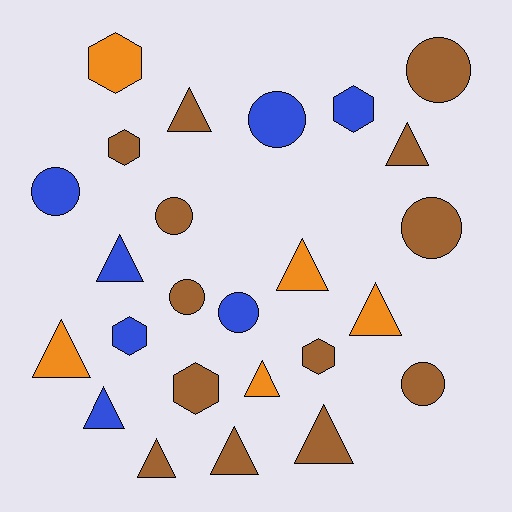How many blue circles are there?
There are 3 blue circles.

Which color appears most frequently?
Brown, with 13 objects.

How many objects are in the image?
There are 25 objects.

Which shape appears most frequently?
Triangle, with 11 objects.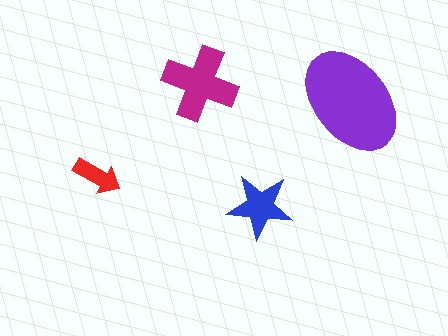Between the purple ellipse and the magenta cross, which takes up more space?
The purple ellipse.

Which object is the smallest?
The red arrow.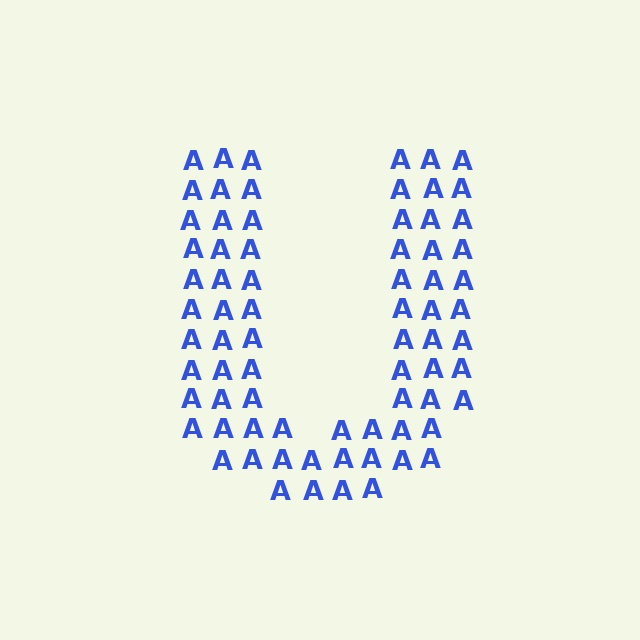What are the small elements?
The small elements are letter A's.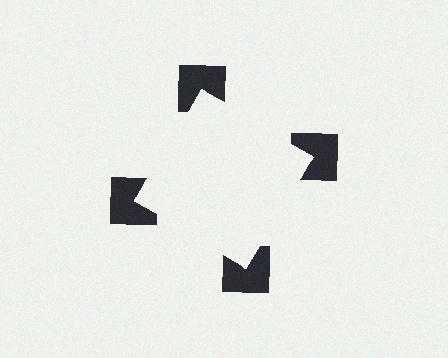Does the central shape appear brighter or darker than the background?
It typically appears slightly brighter than the background, even though no actual brightness change is drawn.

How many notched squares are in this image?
There are 4 — one at each vertex of the illusory square.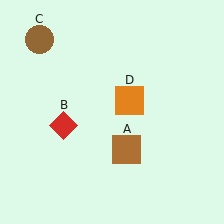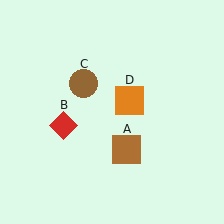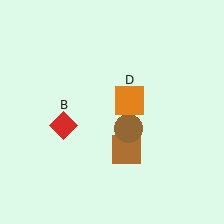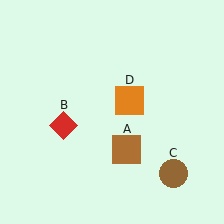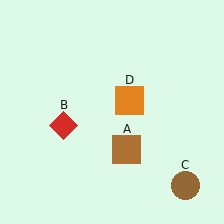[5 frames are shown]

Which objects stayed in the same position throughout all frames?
Brown square (object A) and red diamond (object B) and orange square (object D) remained stationary.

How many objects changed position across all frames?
1 object changed position: brown circle (object C).